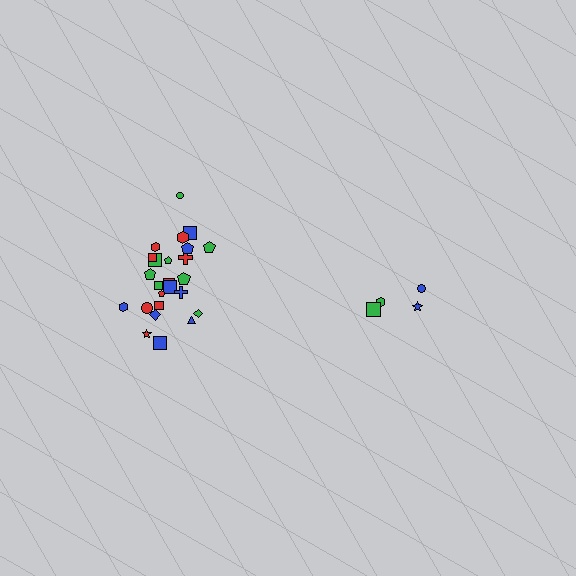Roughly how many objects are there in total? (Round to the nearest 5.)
Roughly 30 objects in total.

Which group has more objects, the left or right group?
The left group.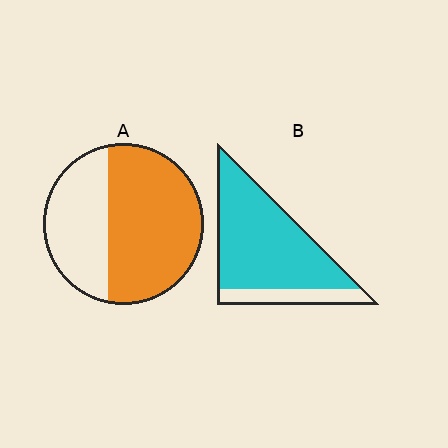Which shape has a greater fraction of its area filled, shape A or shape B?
Shape B.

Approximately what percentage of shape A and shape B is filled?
A is approximately 60% and B is approximately 80%.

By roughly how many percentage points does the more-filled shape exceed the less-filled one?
By roughly 20 percentage points (B over A).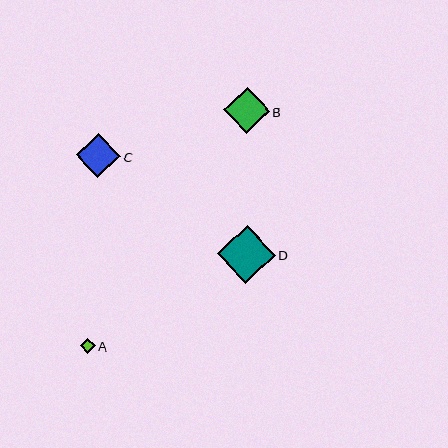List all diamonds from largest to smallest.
From largest to smallest: D, B, C, A.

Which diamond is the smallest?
Diamond A is the smallest with a size of approximately 15 pixels.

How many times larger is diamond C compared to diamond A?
Diamond C is approximately 2.9 times the size of diamond A.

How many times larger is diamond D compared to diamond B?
Diamond D is approximately 1.3 times the size of diamond B.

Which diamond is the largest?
Diamond D is the largest with a size of approximately 57 pixels.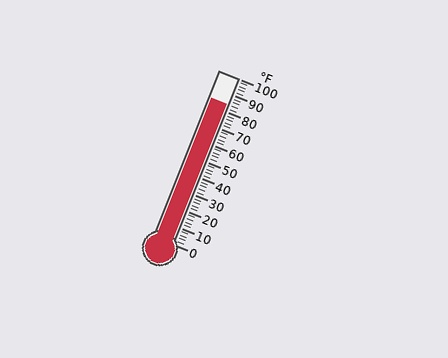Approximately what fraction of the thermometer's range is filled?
The thermometer is filled to approximately 85% of its range.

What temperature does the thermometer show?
The thermometer shows approximately 84°F.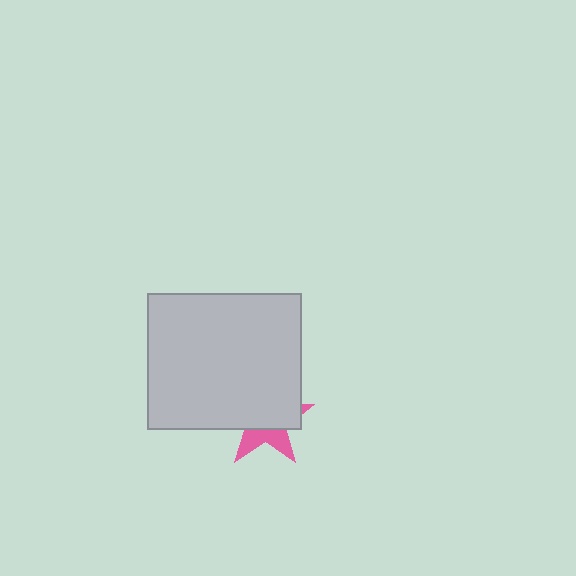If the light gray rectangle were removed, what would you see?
You would see the complete pink star.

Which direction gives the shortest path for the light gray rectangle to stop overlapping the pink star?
Moving up gives the shortest separation.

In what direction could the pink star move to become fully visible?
The pink star could move down. That would shift it out from behind the light gray rectangle entirely.